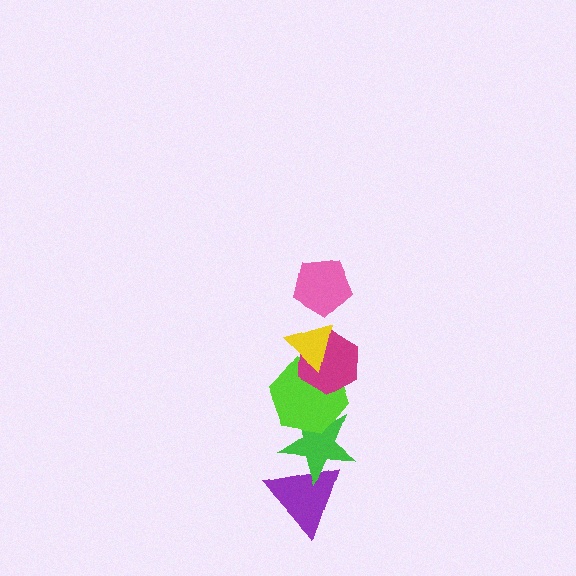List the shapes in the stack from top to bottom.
From top to bottom: the pink pentagon, the yellow triangle, the magenta hexagon, the lime hexagon, the green star, the purple triangle.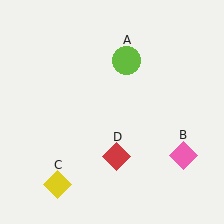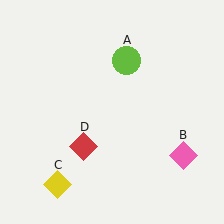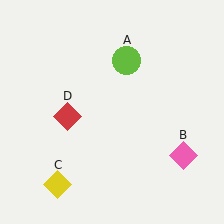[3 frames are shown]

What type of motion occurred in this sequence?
The red diamond (object D) rotated clockwise around the center of the scene.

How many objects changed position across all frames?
1 object changed position: red diamond (object D).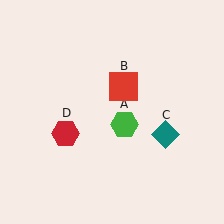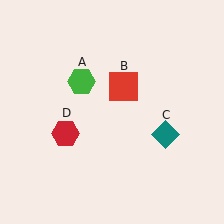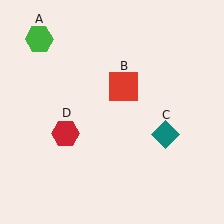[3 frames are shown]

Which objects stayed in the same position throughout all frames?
Red square (object B) and teal diamond (object C) and red hexagon (object D) remained stationary.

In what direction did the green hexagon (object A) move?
The green hexagon (object A) moved up and to the left.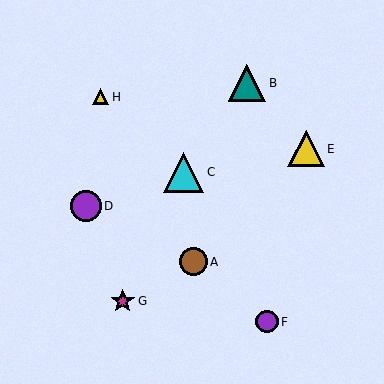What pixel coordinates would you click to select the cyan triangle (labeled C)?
Click at (184, 172) to select the cyan triangle C.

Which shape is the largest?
The cyan triangle (labeled C) is the largest.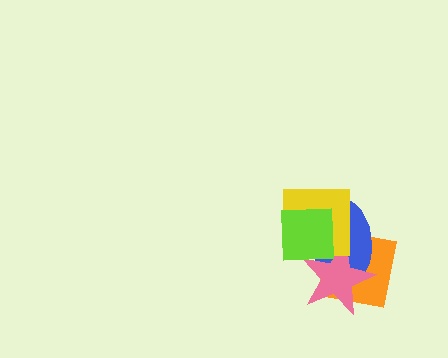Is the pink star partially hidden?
Yes, it is partially covered by another shape.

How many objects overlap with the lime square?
4 objects overlap with the lime square.